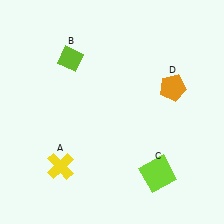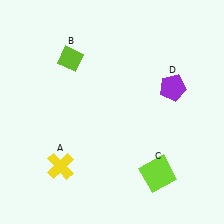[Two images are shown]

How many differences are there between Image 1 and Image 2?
There is 1 difference between the two images.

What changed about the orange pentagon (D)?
In Image 1, D is orange. In Image 2, it changed to purple.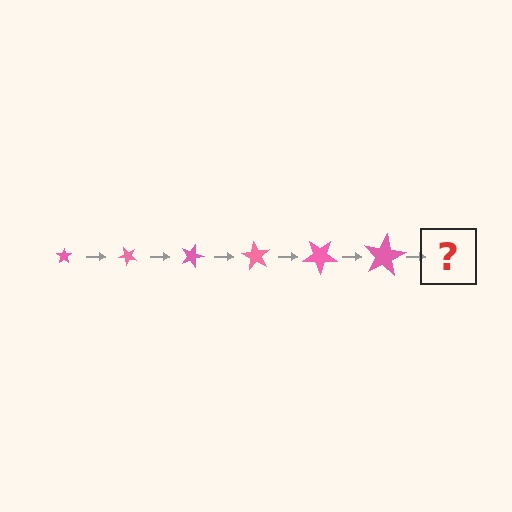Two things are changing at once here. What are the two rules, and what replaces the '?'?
The two rules are that the star grows larger each step and it rotates 45 degrees each step. The '?' should be a star, larger than the previous one and rotated 270 degrees from the start.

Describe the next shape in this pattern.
It should be a star, larger than the previous one and rotated 270 degrees from the start.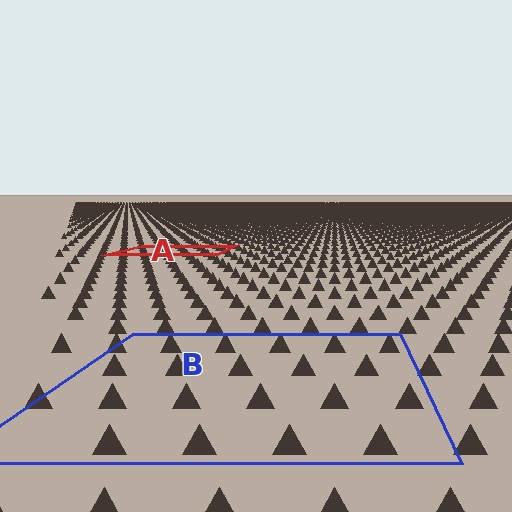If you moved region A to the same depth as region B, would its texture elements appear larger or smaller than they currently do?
They would appear larger. At a closer depth, the same texture elements are projected at a bigger on-screen size.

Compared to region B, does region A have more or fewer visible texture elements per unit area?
Region A has more texture elements per unit area — they are packed more densely because it is farther away.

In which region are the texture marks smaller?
The texture marks are smaller in region A, because it is farther away.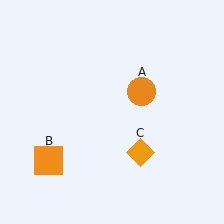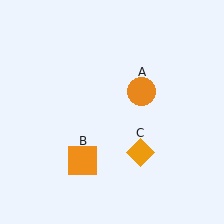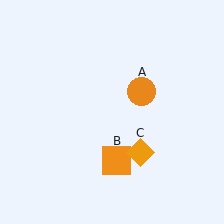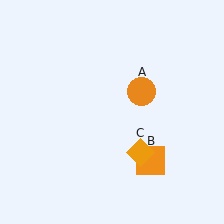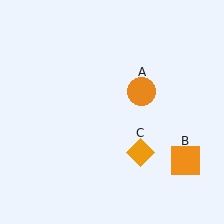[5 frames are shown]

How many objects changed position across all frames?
1 object changed position: orange square (object B).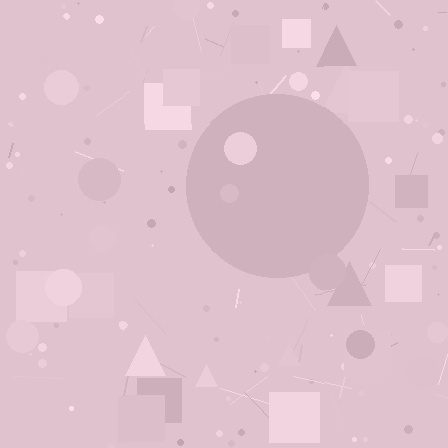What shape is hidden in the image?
A circle is hidden in the image.